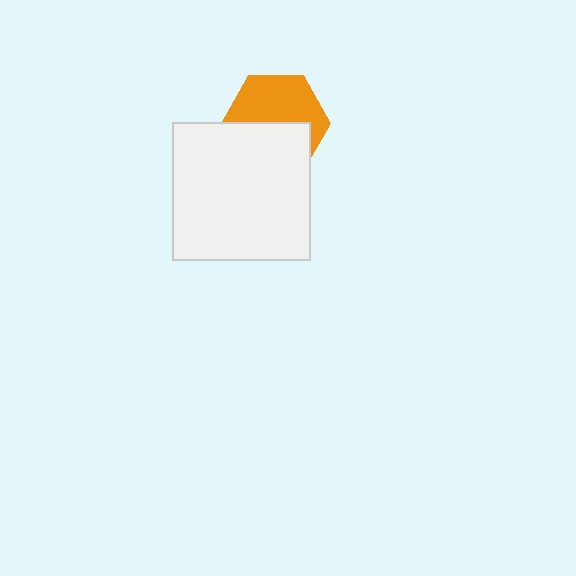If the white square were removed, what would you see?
You would see the complete orange hexagon.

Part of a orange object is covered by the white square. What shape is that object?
It is a hexagon.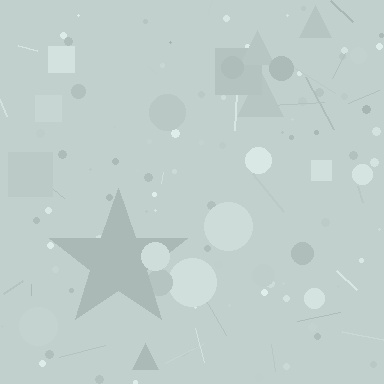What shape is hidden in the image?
A star is hidden in the image.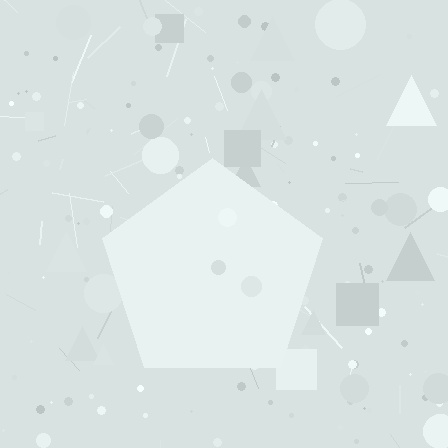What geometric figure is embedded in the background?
A pentagon is embedded in the background.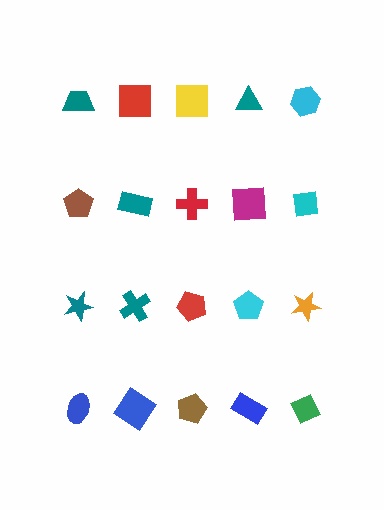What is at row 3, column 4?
A cyan pentagon.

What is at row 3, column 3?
A red pentagon.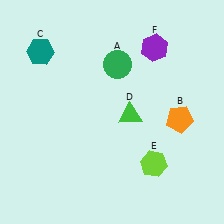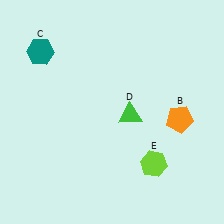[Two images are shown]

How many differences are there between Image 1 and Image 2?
There are 2 differences between the two images.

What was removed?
The purple hexagon (F), the green circle (A) were removed in Image 2.